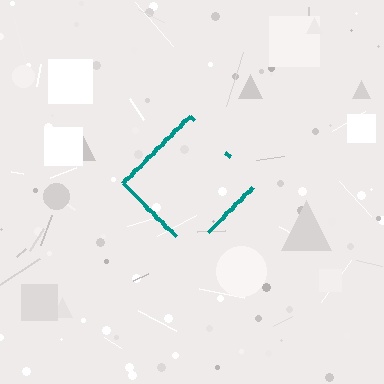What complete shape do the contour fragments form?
The contour fragments form a diamond.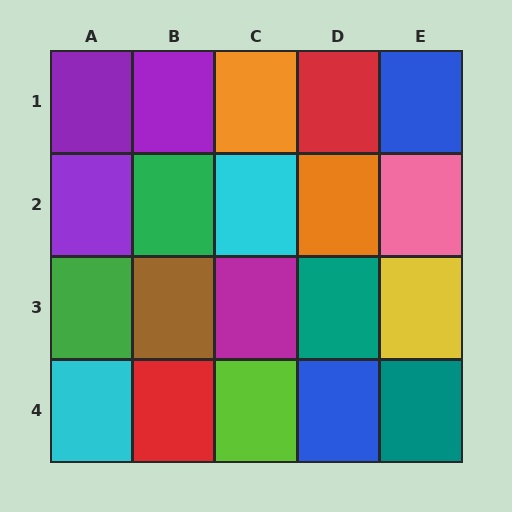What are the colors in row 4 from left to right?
Cyan, red, lime, blue, teal.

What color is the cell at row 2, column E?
Pink.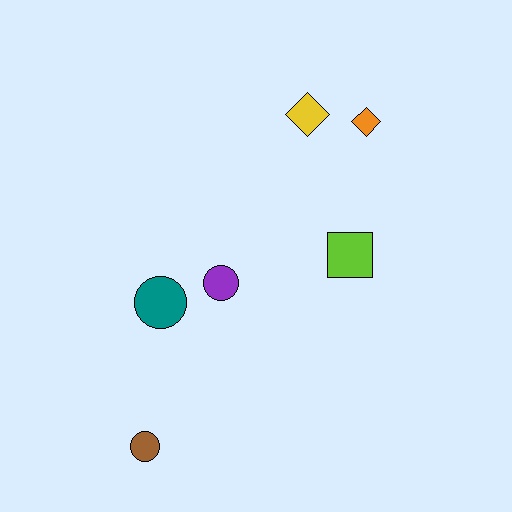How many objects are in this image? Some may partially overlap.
There are 6 objects.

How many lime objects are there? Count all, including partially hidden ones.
There is 1 lime object.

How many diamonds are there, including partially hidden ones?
There are 2 diamonds.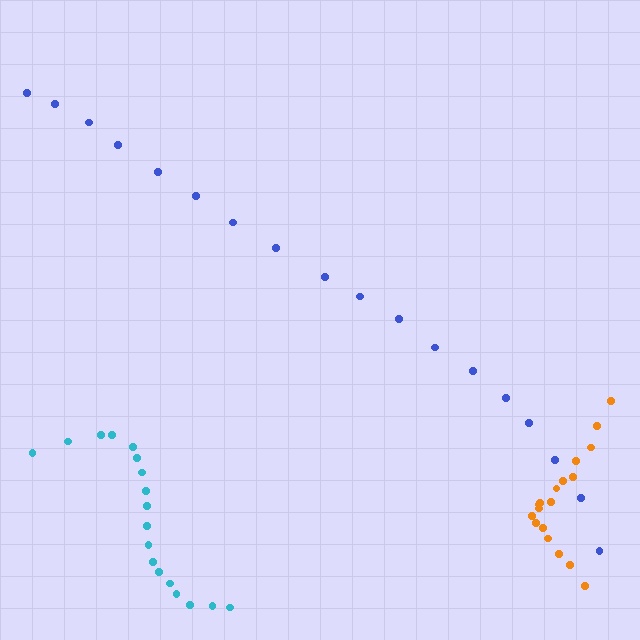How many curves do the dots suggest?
There are 3 distinct paths.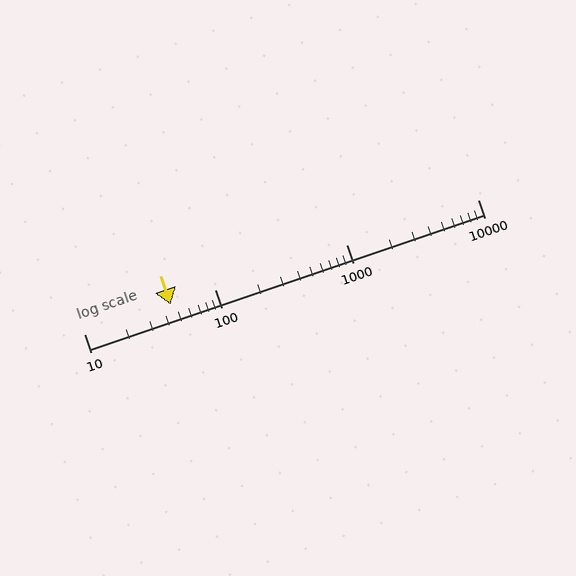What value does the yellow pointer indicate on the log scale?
The pointer indicates approximately 46.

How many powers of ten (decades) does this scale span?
The scale spans 3 decades, from 10 to 10000.